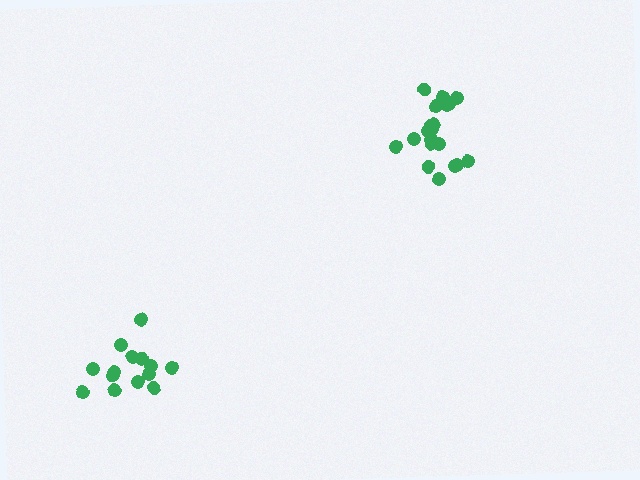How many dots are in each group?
Group 1: 20 dots, Group 2: 14 dots (34 total).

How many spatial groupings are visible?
There are 2 spatial groupings.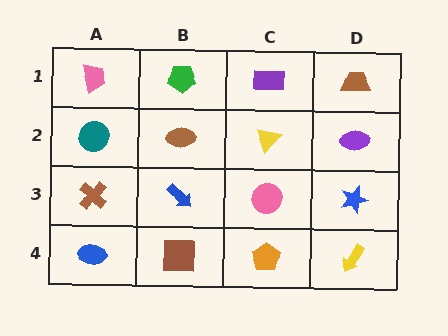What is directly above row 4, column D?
A blue star.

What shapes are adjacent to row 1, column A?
A teal circle (row 2, column A), a green pentagon (row 1, column B).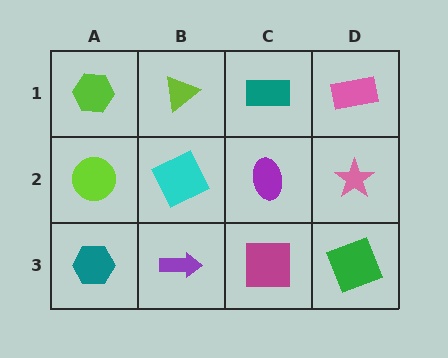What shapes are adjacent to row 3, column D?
A pink star (row 2, column D), a magenta square (row 3, column C).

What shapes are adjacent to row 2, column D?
A pink rectangle (row 1, column D), a green square (row 3, column D), a purple ellipse (row 2, column C).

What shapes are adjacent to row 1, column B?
A cyan square (row 2, column B), a lime hexagon (row 1, column A), a teal rectangle (row 1, column C).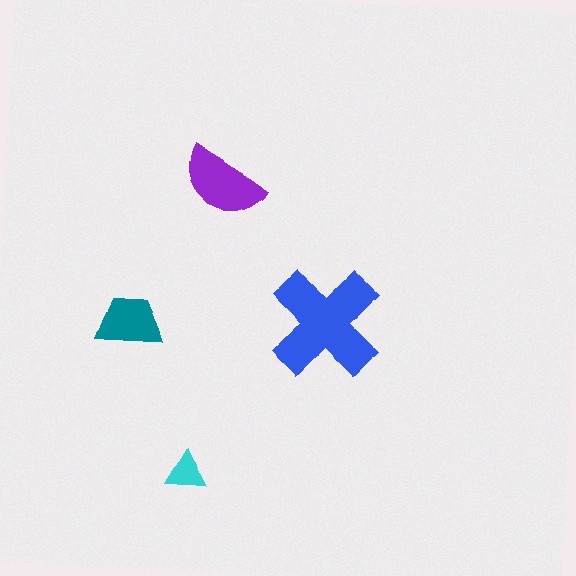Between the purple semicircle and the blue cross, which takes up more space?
The blue cross.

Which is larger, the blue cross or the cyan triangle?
The blue cross.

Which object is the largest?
The blue cross.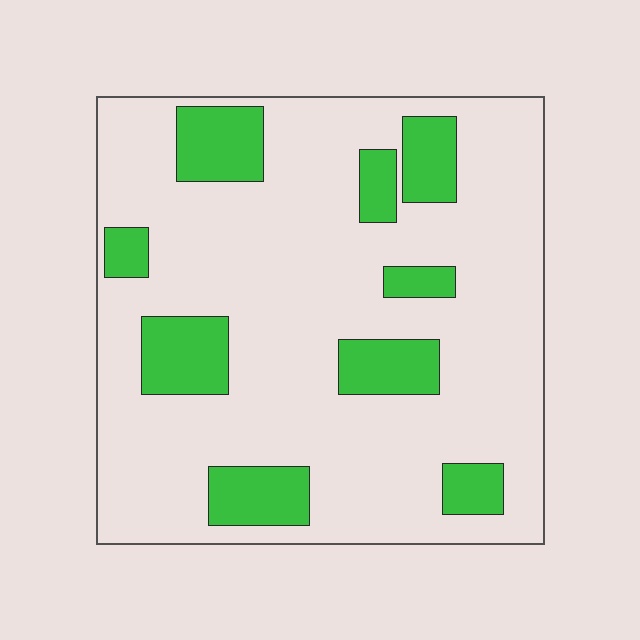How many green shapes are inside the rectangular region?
9.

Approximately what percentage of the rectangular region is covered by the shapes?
Approximately 20%.